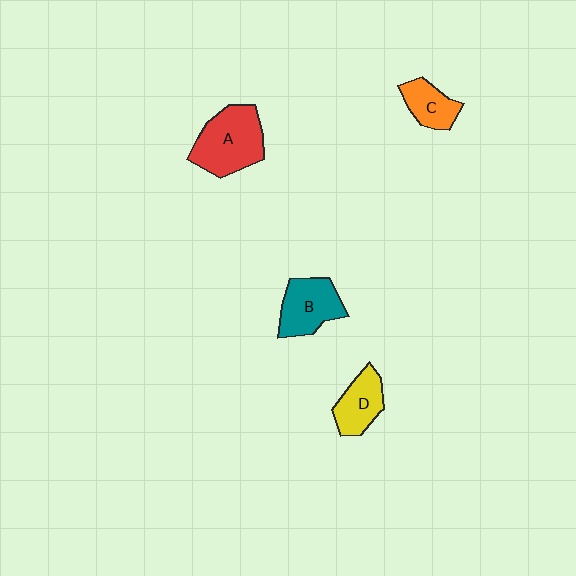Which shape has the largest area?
Shape A (red).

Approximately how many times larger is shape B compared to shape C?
Approximately 1.5 times.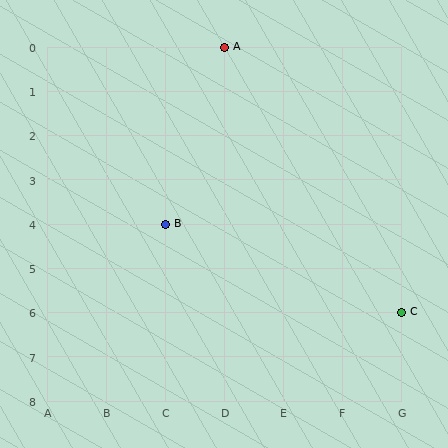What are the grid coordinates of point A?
Point A is at grid coordinates (D, 0).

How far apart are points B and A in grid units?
Points B and A are 1 column and 4 rows apart (about 4.1 grid units diagonally).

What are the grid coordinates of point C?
Point C is at grid coordinates (G, 6).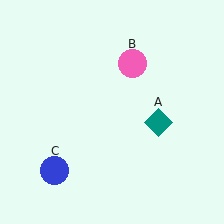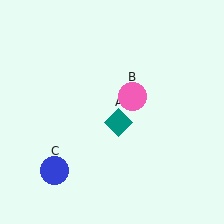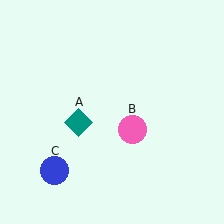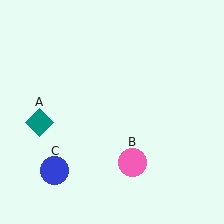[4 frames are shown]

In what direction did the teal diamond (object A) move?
The teal diamond (object A) moved left.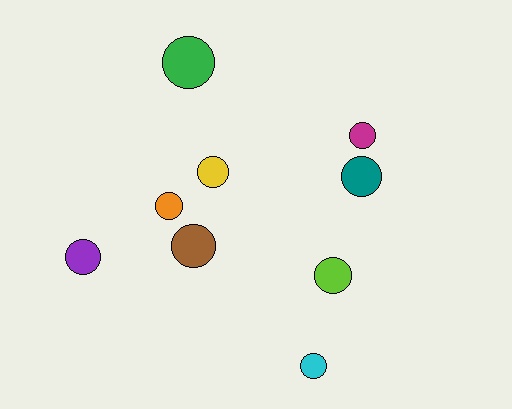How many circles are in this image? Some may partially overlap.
There are 9 circles.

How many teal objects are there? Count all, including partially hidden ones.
There is 1 teal object.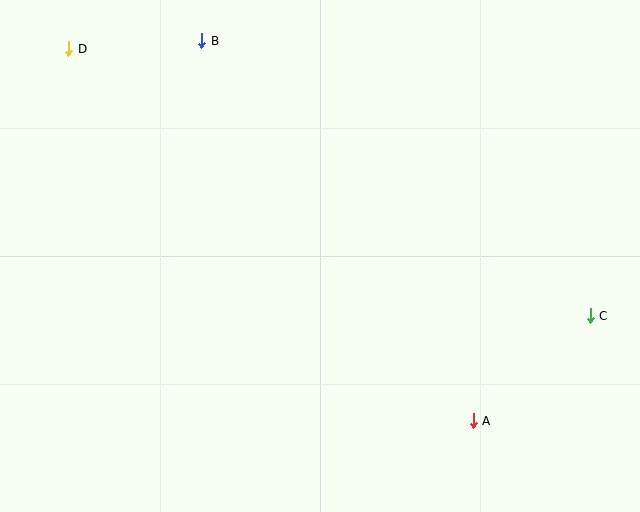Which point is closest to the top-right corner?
Point C is closest to the top-right corner.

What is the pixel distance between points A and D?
The distance between A and D is 550 pixels.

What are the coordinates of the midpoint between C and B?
The midpoint between C and B is at (396, 178).